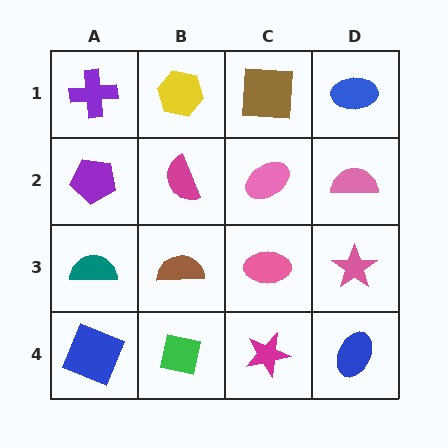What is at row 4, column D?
A blue ellipse.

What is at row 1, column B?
A yellow hexagon.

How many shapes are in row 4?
4 shapes.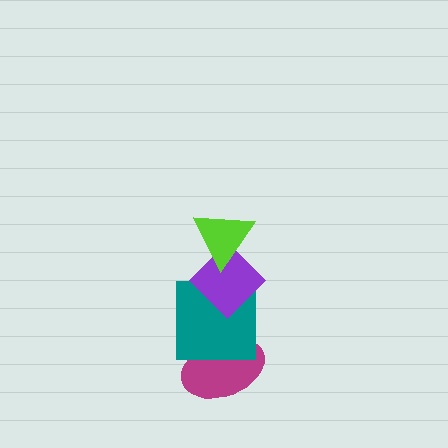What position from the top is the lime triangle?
The lime triangle is 1st from the top.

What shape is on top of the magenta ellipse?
The teal square is on top of the magenta ellipse.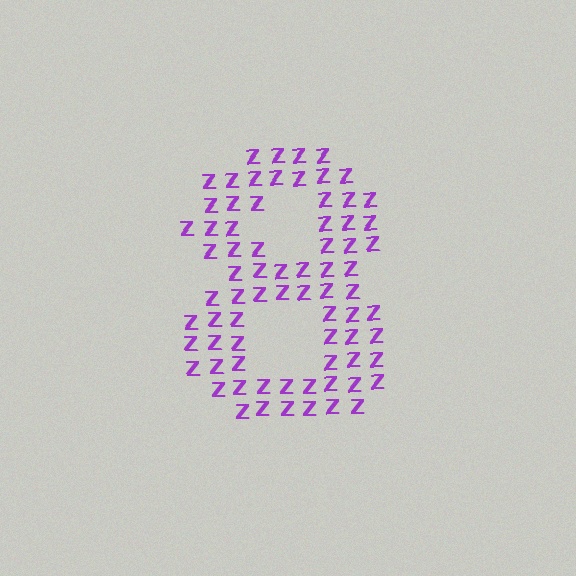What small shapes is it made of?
It is made of small letter Z's.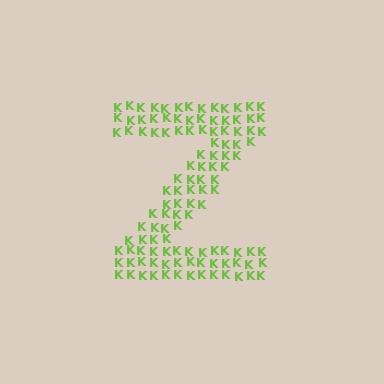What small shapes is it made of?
It is made of small letter K's.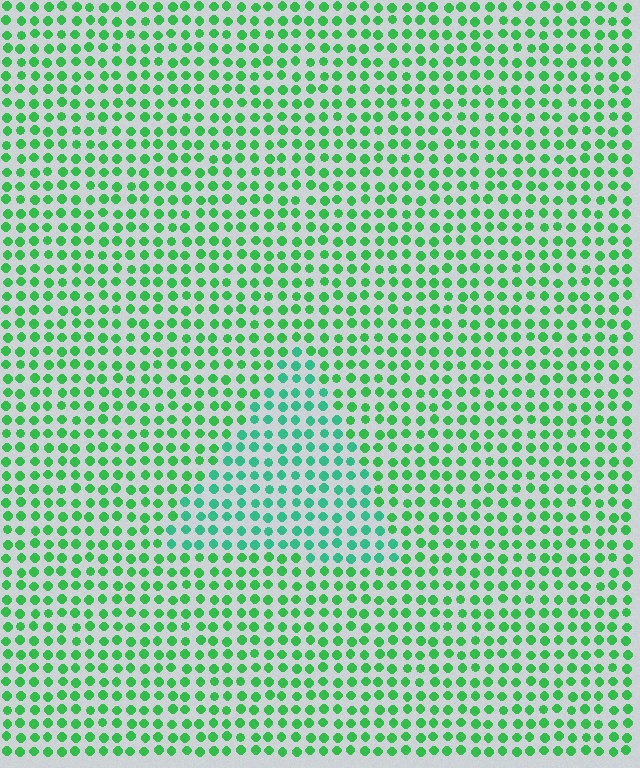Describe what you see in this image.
The image is filled with small green elements in a uniform arrangement. A triangle-shaped region is visible where the elements are tinted to a slightly different hue, forming a subtle color boundary.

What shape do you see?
I see a triangle.